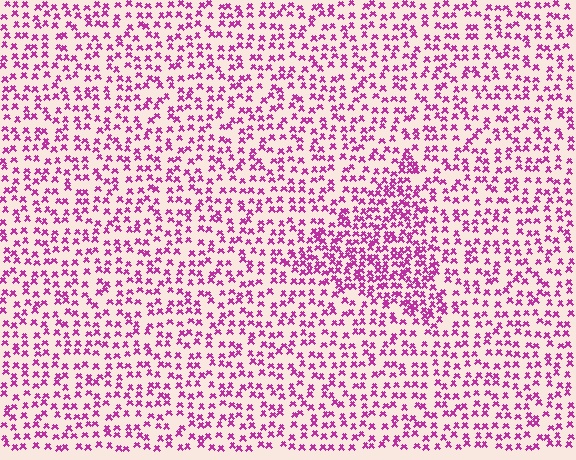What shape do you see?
I see a triangle.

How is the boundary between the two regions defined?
The boundary is defined by a change in element density (approximately 1.8x ratio). All elements are the same color, size, and shape.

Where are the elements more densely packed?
The elements are more densely packed inside the triangle boundary.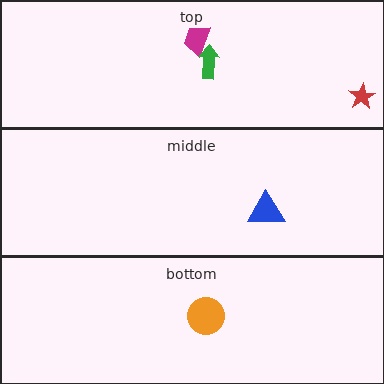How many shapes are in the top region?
3.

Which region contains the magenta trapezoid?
The top region.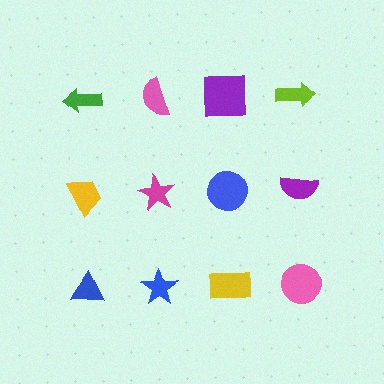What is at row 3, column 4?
A pink circle.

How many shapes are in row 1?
4 shapes.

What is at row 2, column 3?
A blue circle.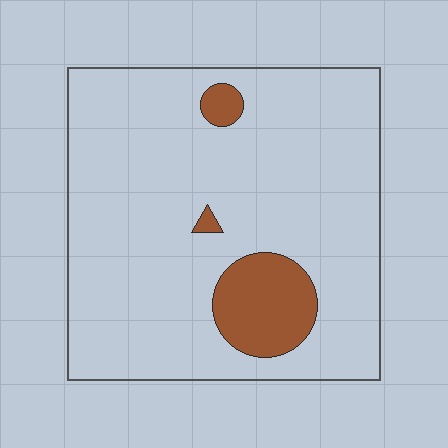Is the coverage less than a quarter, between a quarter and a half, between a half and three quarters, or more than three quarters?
Less than a quarter.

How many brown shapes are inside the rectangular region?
3.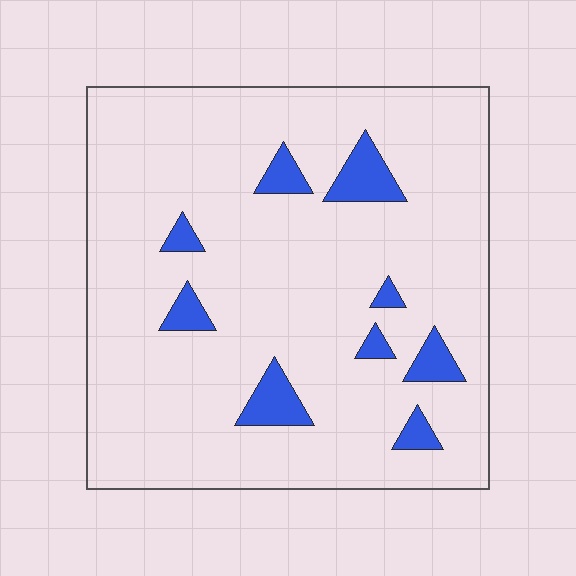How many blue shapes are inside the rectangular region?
9.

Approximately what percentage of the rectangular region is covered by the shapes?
Approximately 10%.